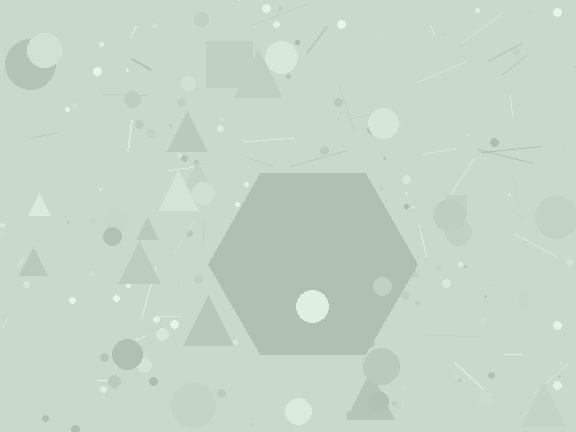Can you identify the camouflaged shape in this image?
The camouflaged shape is a hexagon.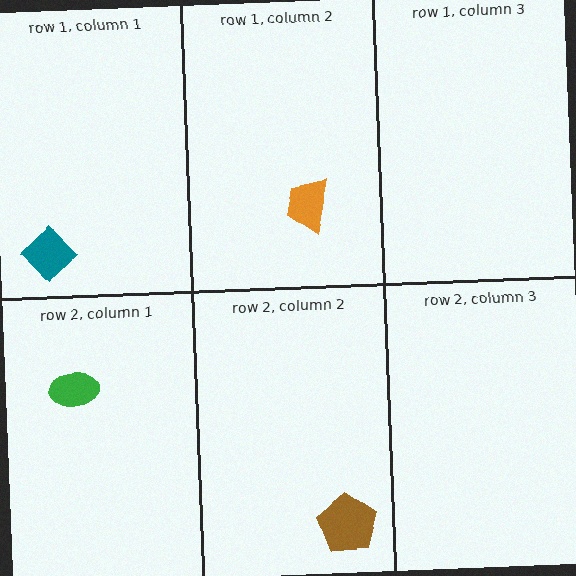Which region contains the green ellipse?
The row 2, column 1 region.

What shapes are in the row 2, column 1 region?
The green ellipse.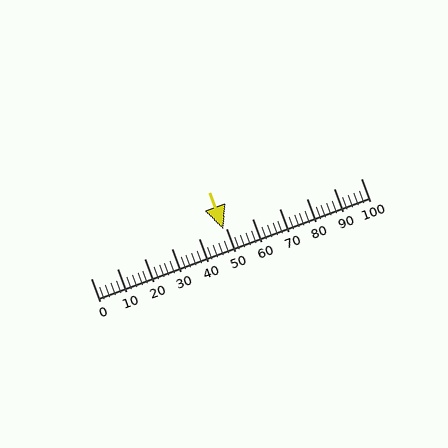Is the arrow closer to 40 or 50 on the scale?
The arrow is closer to 50.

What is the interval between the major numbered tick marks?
The major tick marks are spaced 10 units apart.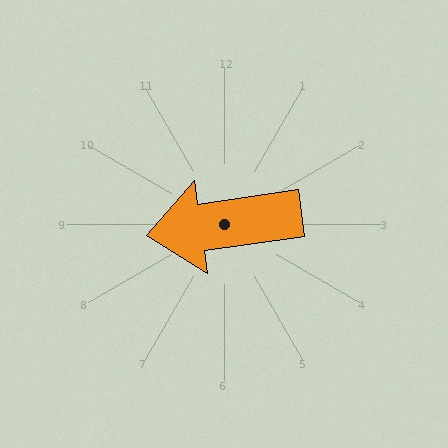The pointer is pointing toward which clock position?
Roughly 9 o'clock.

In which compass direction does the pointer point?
West.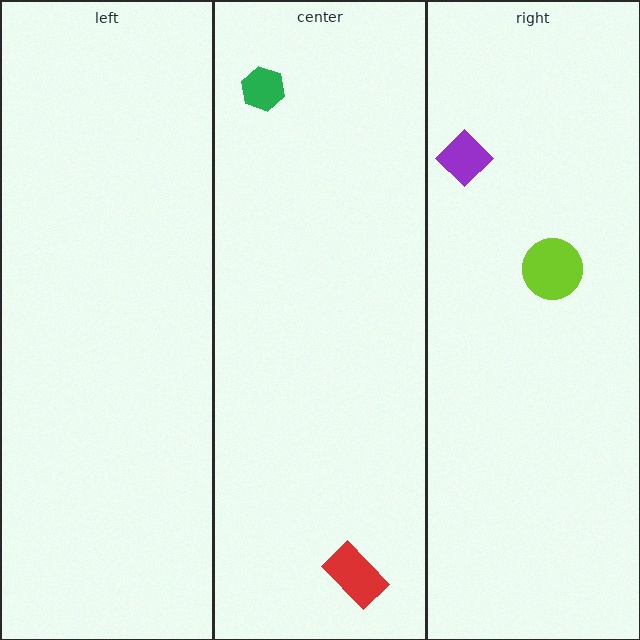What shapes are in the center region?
The green hexagon, the red rectangle.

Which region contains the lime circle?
The right region.